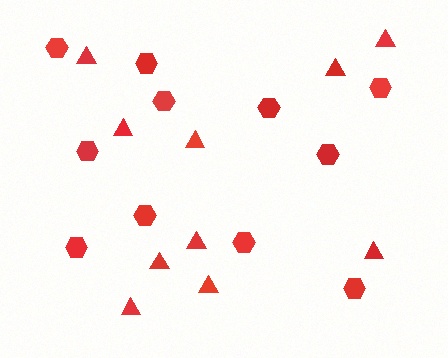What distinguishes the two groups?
There are 2 groups: one group of hexagons (11) and one group of triangles (10).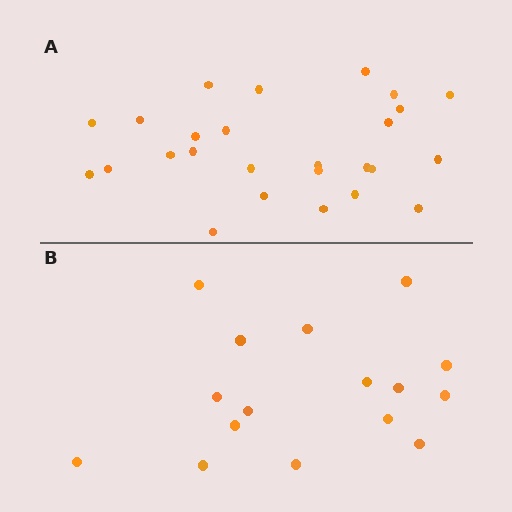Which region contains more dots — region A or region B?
Region A (the top region) has more dots.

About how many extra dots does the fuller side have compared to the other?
Region A has roughly 10 or so more dots than region B.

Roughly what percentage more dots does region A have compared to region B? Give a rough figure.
About 60% more.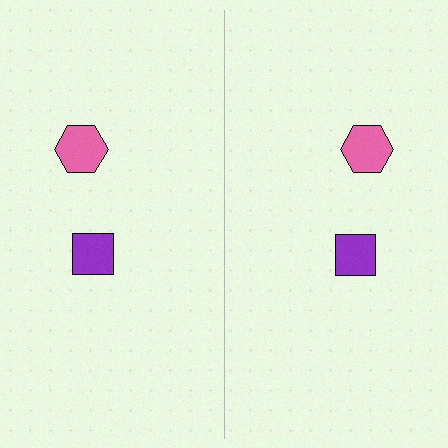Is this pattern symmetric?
Yes, this pattern has bilateral (reflection) symmetry.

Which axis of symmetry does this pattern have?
The pattern has a vertical axis of symmetry running through the center of the image.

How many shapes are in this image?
There are 4 shapes in this image.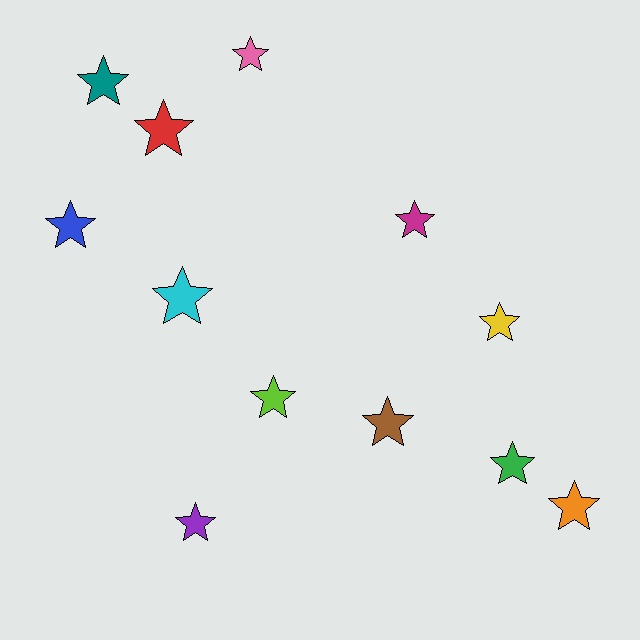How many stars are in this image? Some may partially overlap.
There are 12 stars.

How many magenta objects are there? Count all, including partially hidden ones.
There is 1 magenta object.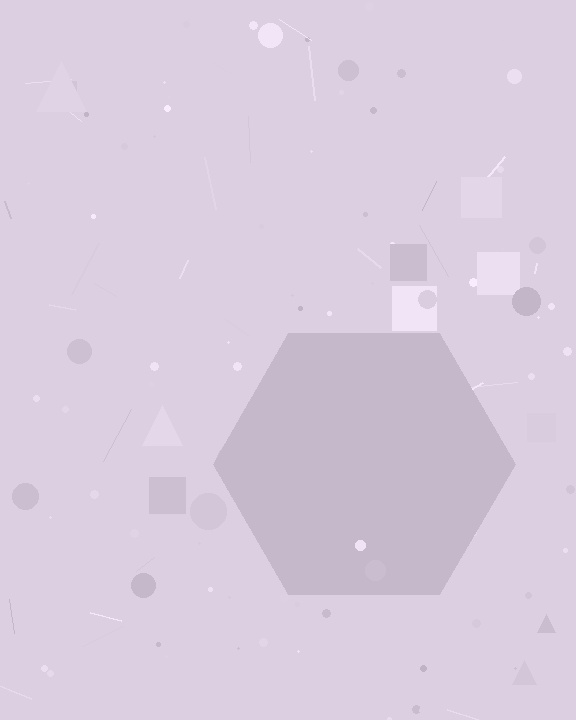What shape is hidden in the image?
A hexagon is hidden in the image.